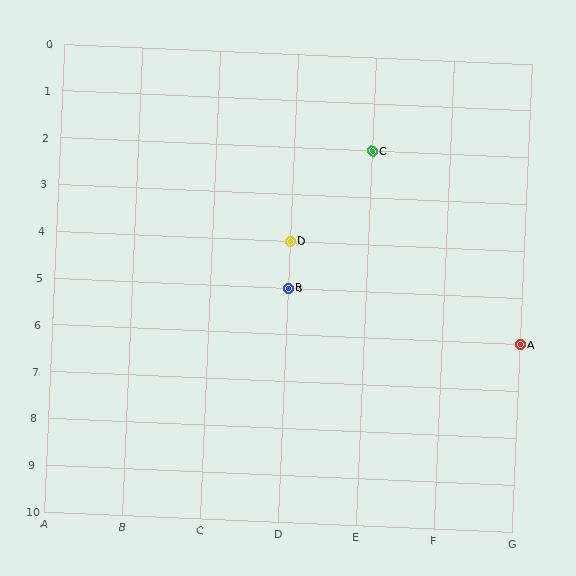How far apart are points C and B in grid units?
Points C and B are 1 column and 3 rows apart (about 3.2 grid units diagonally).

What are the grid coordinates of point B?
Point B is at grid coordinates (D, 5).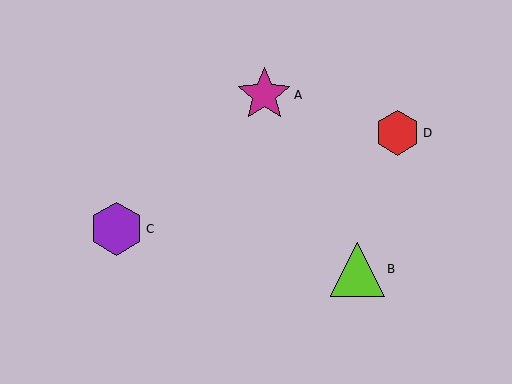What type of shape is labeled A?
Shape A is a magenta star.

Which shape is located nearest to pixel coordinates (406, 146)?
The red hexagon (labeled D) at (397, 133) is nearest to that location.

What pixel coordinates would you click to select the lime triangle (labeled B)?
Click at (357, 269) to select the lime triangle B.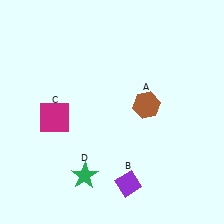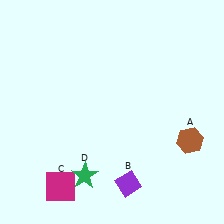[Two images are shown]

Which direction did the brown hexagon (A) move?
The brown hexagon (A) moved right.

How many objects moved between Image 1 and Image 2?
2 objects moved between the two images.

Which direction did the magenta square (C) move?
The magenta square (C) moved down.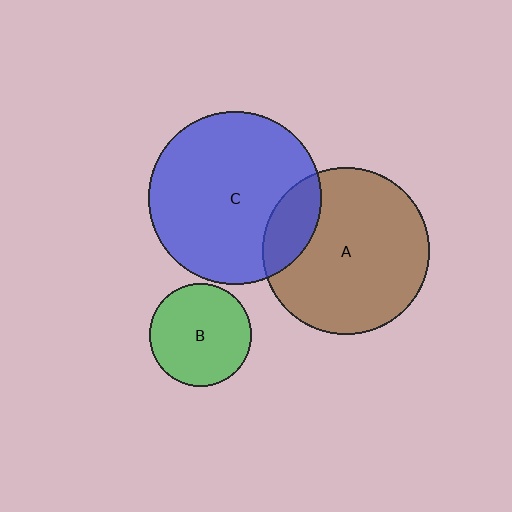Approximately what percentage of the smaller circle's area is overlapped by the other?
Approximately 15%.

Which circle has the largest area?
Circle C (blue).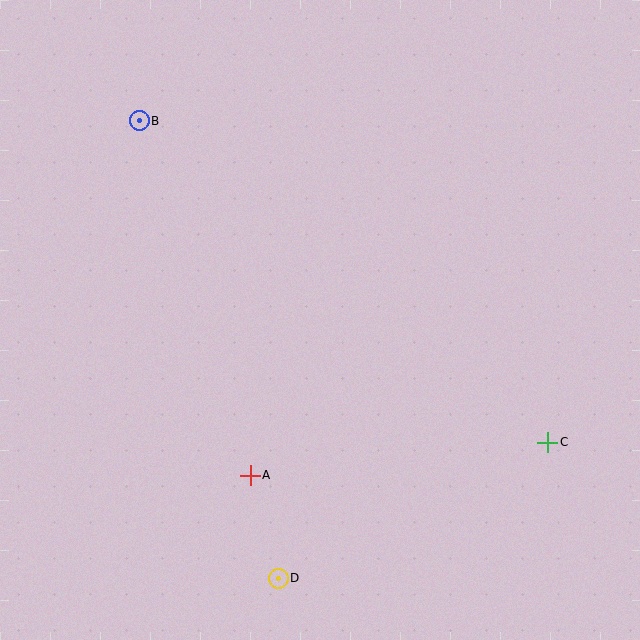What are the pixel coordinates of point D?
Point D is at (278, 578).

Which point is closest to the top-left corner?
Point B is closest to the top-left corner.